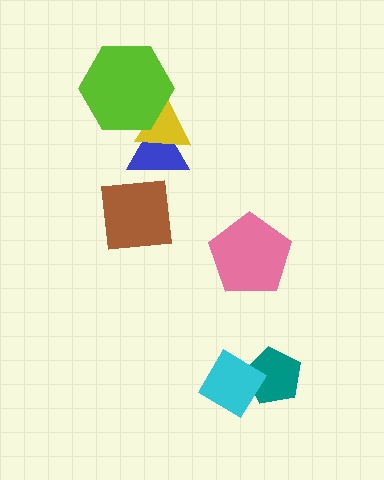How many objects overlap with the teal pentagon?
1 object overlaps with the teal pentagon.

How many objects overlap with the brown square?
1 object overlaps with the brown square.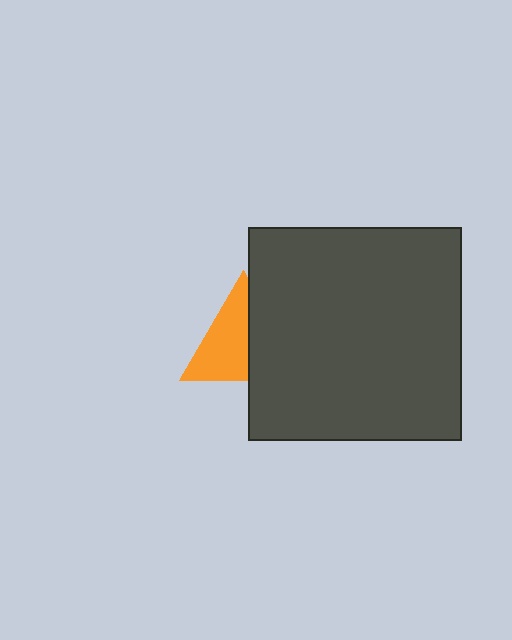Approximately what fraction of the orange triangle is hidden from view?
Roughly 44% of the orange triangle is hidden behind the dark gray square.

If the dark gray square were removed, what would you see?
You would see the complete orange triangle.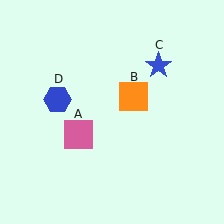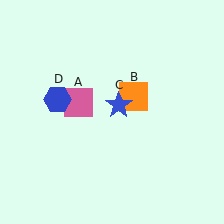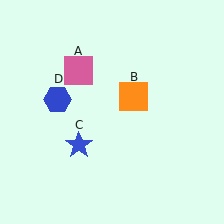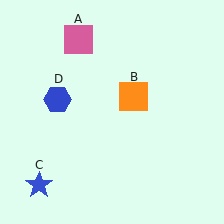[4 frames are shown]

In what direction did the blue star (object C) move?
The blue star (object C) moved down and to the left.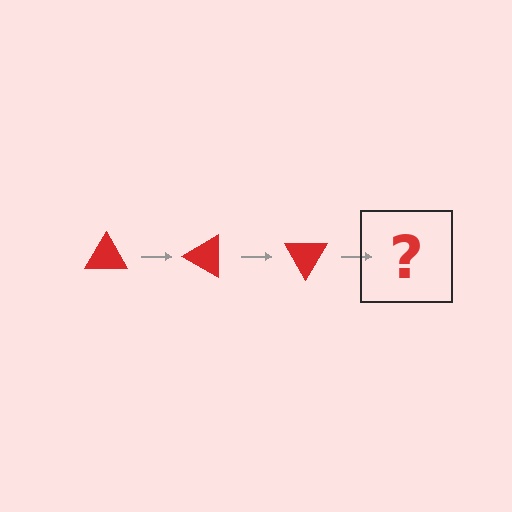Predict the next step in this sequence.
The next step is a red triangle rotated 90 degrees.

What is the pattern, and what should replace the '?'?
The pattern is that the triangle rotates 30 degrees each step. The '?' should be a red triangle rotated 90 degrees.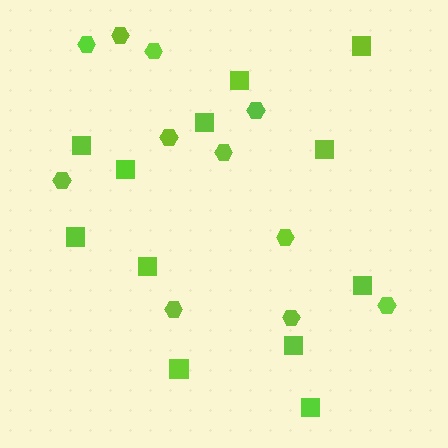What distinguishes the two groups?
There are 2 groups: one group of squares (12) and one group of hexagons (11).